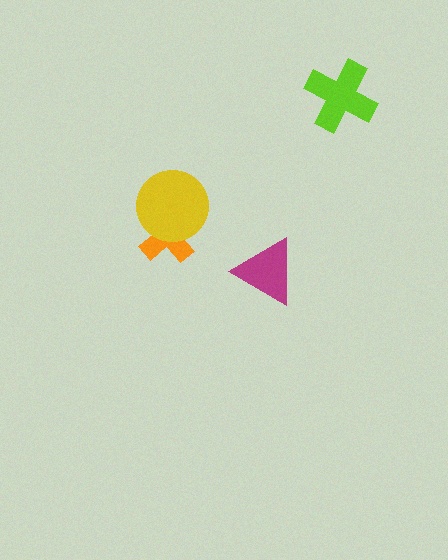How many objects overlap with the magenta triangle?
0 objects overlap with the magenta triangle.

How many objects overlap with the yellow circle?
1 object overlaps with the yellow circle.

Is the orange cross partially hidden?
Yes, it is partially covered by another shape.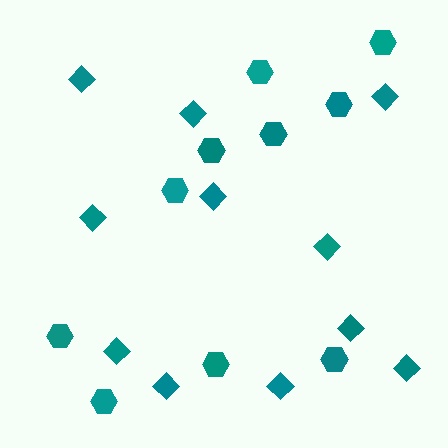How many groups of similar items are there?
There are 2 groups: one group of hexagons (10) and one group of diamonds (11).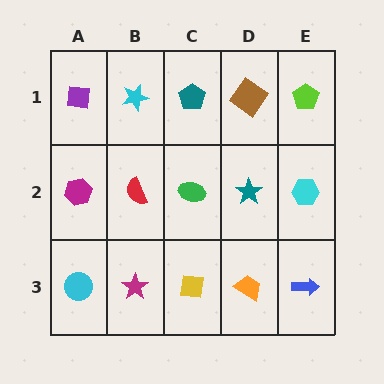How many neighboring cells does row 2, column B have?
4.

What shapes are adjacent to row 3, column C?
A green ellipse (row 2, column C), a magenta star (row 3, column B), an orange trapezoid (row 3, column D).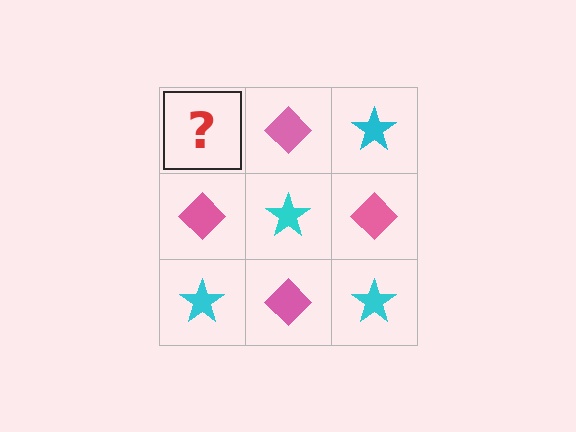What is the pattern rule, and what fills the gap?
The rule is that it alternates cyan star and pink diamond in a checkerboard pattern. The gap should be filled with a cyan star.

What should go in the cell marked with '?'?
The missing cell should contain a cyan star.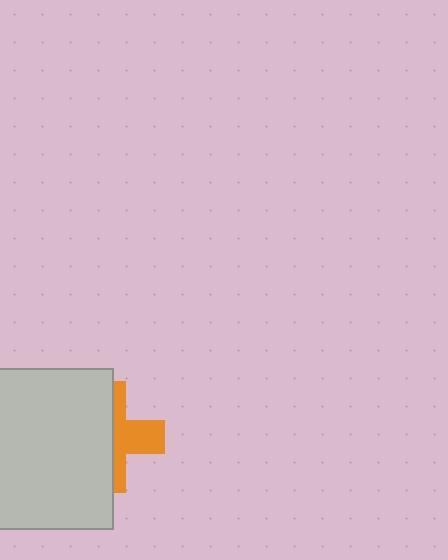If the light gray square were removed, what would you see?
You would see the complete orange cross.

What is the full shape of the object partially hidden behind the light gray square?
The partially hidden object is an orange cross.